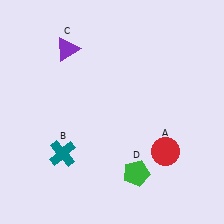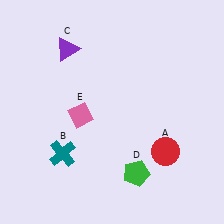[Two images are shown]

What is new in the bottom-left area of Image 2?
A pink diamond (E) was added in the bottom-left area of Image 2.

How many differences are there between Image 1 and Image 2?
There is 1 difference between the two images.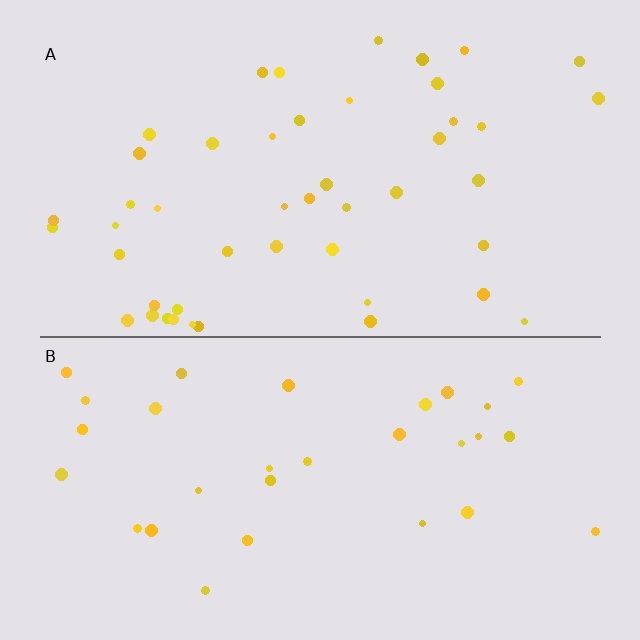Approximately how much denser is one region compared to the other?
Approximately 1.5× — region A over region B.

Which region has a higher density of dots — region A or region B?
A (the top).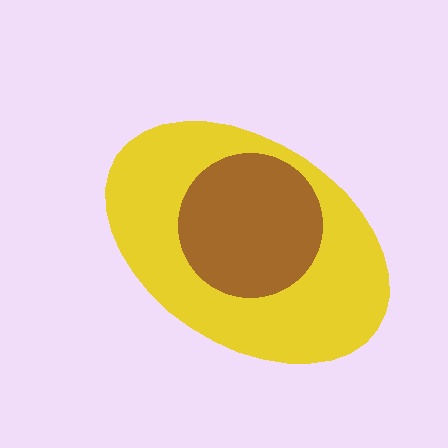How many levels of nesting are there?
2.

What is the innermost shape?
The brown circle.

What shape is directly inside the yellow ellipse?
The brown circle.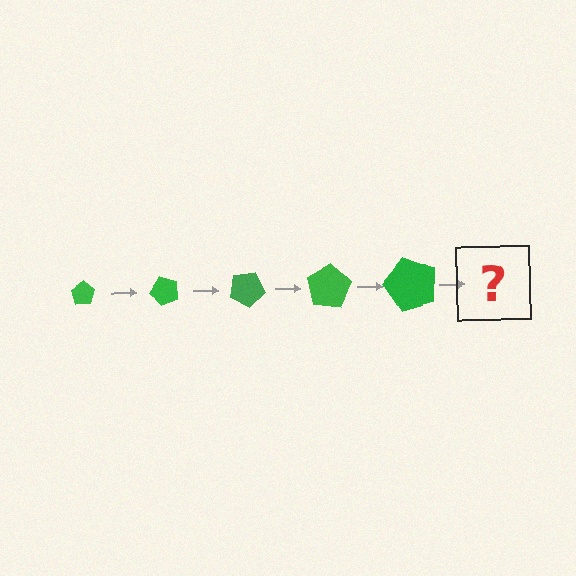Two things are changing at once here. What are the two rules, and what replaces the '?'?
The two rules are that the pentagon grows larger each step and it rotates 50 degrees each step. The '?' should be a pentagon, larger than the previous one and rotated 250 degrees from the start.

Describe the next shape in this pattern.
It should be a pentagon, larger than the previous one and rotated 250 degrees from the start.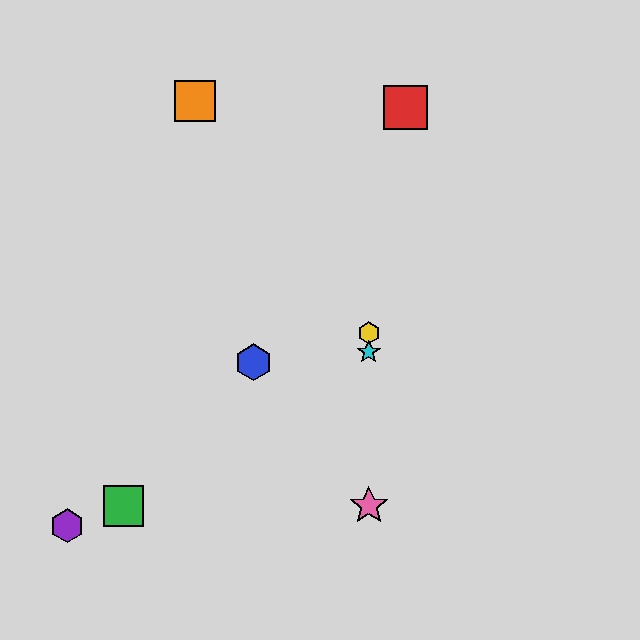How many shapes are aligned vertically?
3 shapes (the yellow hexagon, the cyan star, the pink star) are aligned vertically.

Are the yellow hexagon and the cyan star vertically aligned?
Yes, both are at x≈369.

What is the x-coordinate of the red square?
The red square is at x≈405.